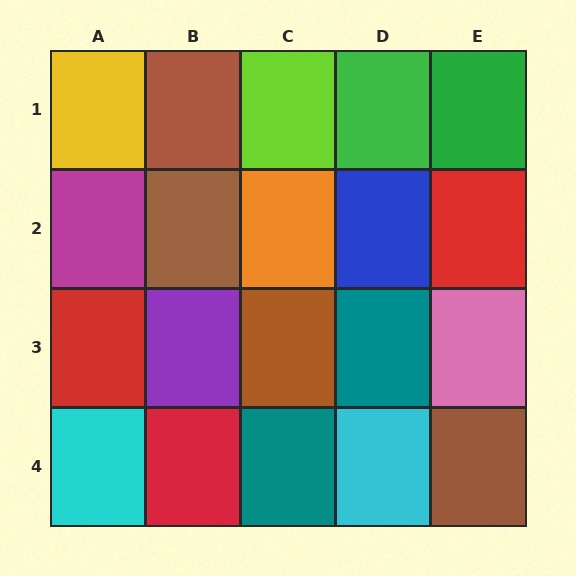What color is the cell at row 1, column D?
Green.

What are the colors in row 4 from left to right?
Cyan, red, teal, cyan, brown.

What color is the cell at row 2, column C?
Orange.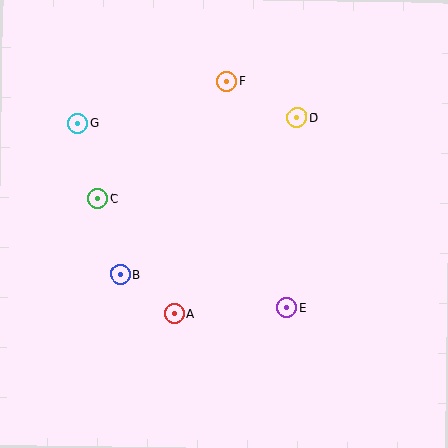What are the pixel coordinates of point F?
Point F is at (227, 82).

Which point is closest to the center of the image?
Point A at (174, 314) is closest to the center.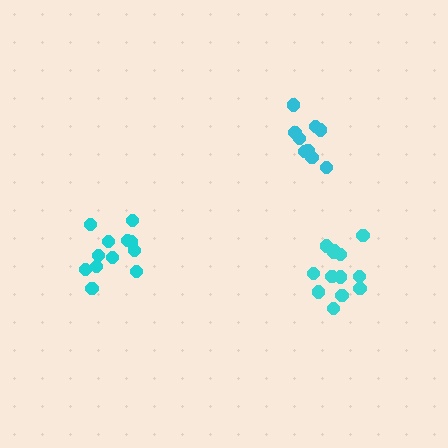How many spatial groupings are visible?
There are 3 spatial groupings.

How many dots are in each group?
Group 1: 13 dots, Group 2: 12 dots, Group 3: 9 dots (34 total).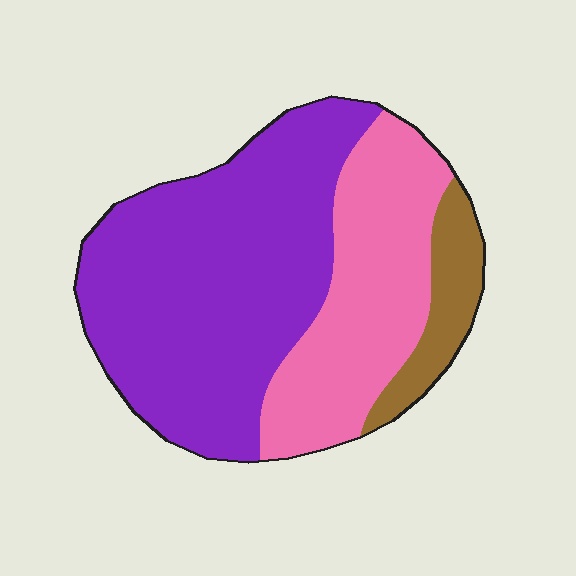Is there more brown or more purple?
Purple.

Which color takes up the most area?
Purple, at roughly 60%.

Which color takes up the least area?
Brown, at roughly 10%.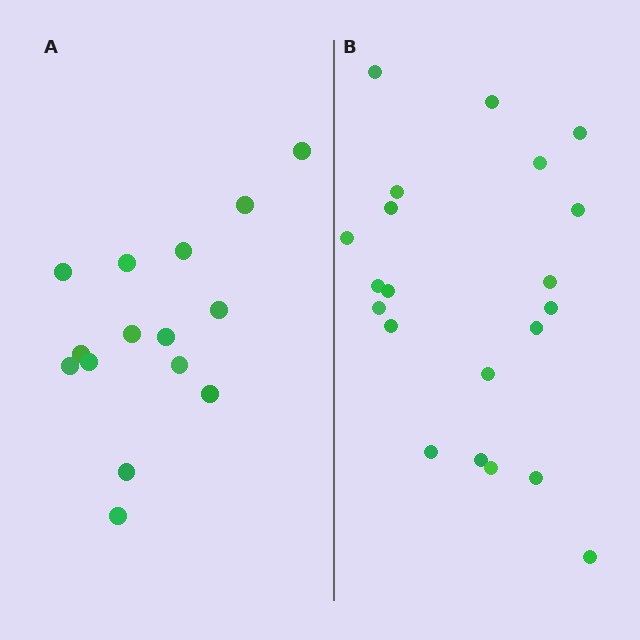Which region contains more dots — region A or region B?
Region B (the right region) has more dots.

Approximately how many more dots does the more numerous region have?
Region B has about 6 more dots than region A.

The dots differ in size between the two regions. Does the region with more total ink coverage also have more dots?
No. Region A has more total ink coverage because its dots are larger, but region B actually contains more individual dots. Total area can be misleading — the number of items is what matters here.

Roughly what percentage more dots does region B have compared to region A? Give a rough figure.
About 40% more.